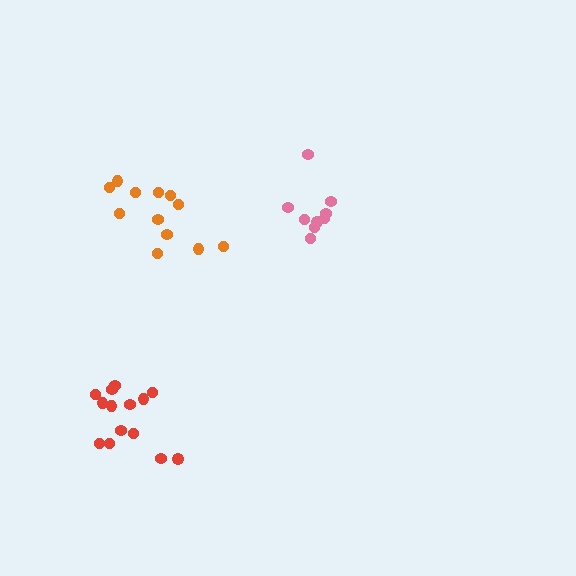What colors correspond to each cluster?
The clusters are colored: orange, red, pink.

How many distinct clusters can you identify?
There are 3 distinct clusters.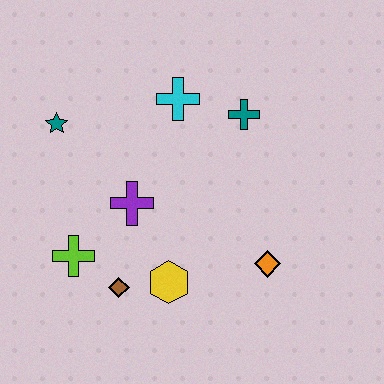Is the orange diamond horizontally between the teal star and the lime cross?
No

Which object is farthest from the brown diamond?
The teal cross is farthest from the brown diamond.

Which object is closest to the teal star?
The purple cross is closest to the teal star.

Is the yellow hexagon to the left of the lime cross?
No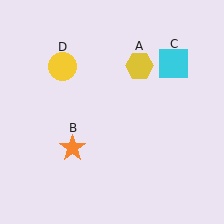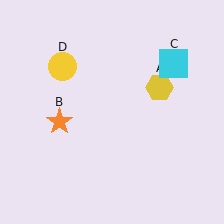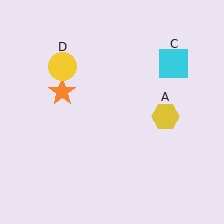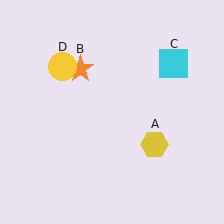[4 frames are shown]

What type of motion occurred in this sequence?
The yellow hexagon (object A), orange star (object B) rotated clockwise around the center of the scene.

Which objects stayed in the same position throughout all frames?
Cyan square (object C) and yellow circle (object D) remained stationary.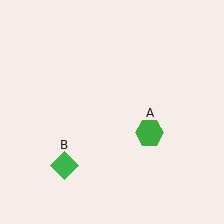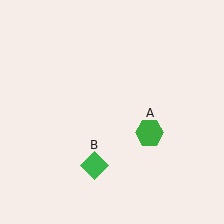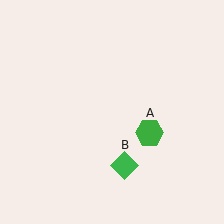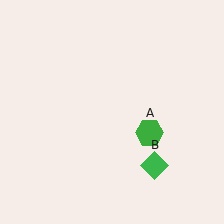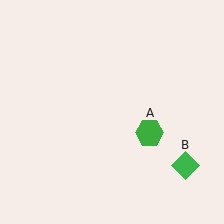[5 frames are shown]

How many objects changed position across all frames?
1 object changed position: green diamond (object B).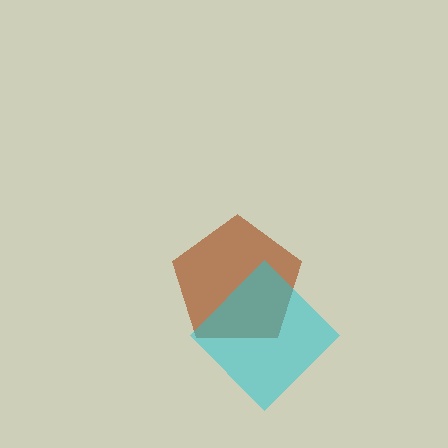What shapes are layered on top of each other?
The layered shapes are: a brown pentagon, a cyan diamond.